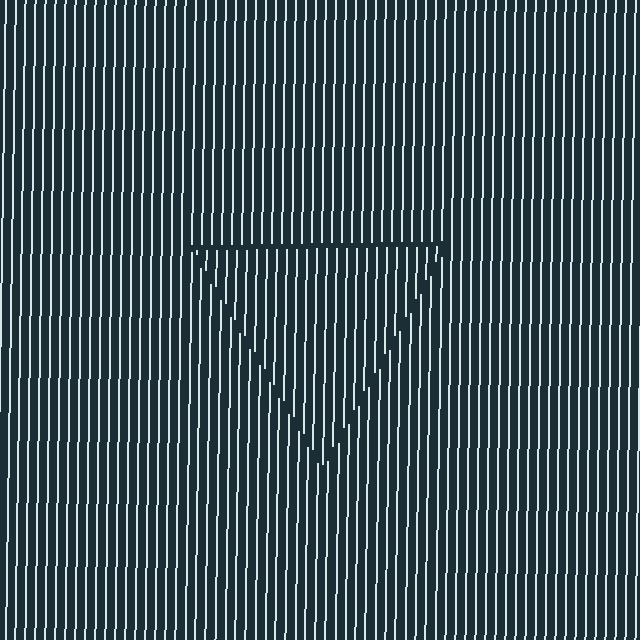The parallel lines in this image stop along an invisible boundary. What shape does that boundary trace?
An illusory triangle. The interior of the shape contains the same grating, shifted by half a period — the contour is defined by the phase discontinuity where line-ends from the inner and outer gratings abut.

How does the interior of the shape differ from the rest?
The interior of the shape contains the same grating, shifted by half a period — the contour is defined by the phase discontinuity where line-ends from the inner and outer gratings abut.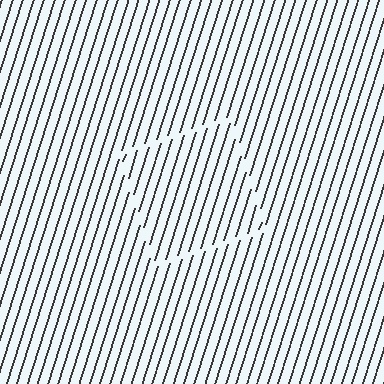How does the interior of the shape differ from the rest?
The interior of the shape contains the same grating, shifted by half a period — the contour is defined by the phase discontinuity where line-ends from the inner and outer gratings abut.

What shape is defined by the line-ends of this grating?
An illusory square. The interior of the shape contains the same grating, shifted by half a period — the contour is defined by the phase discontinuity where line-ends from the inner and outer gratings abut.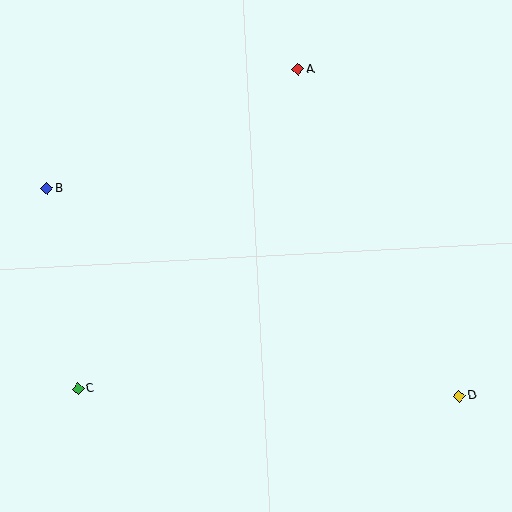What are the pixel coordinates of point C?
Point C is at (78, 389).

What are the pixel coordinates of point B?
Point B is at (47, 188).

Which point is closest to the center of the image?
Point A at (298, 69) is closest to the center.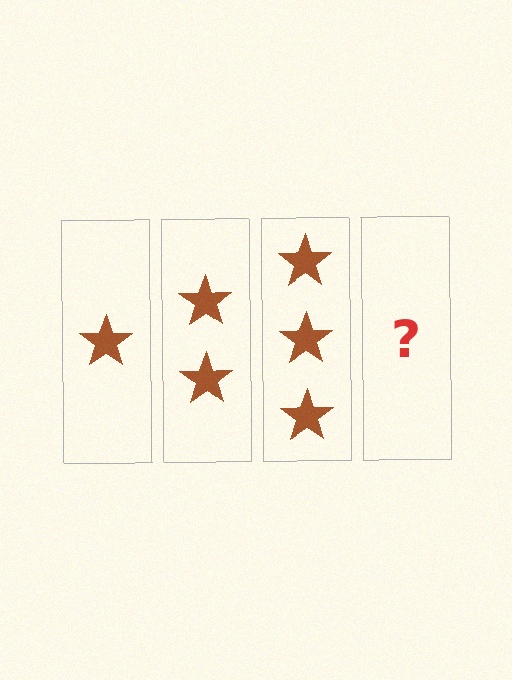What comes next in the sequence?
The next element should be 4 stars.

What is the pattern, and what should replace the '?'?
The pattern is that each step adds one more star. The '?' should be 4 stars.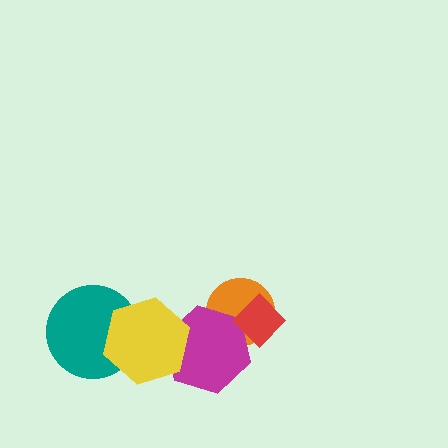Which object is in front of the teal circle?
The yellow hexagon is in front of the teal circle.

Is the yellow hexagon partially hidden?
No, no other shape covers it.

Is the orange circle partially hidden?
Yes, it is partially covered by another shape.